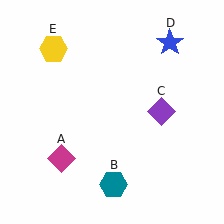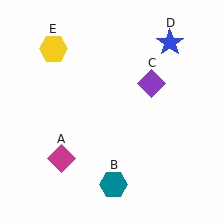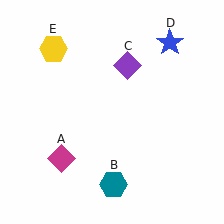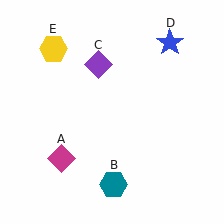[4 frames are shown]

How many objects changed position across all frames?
1 object changed position: purple diamond (object C).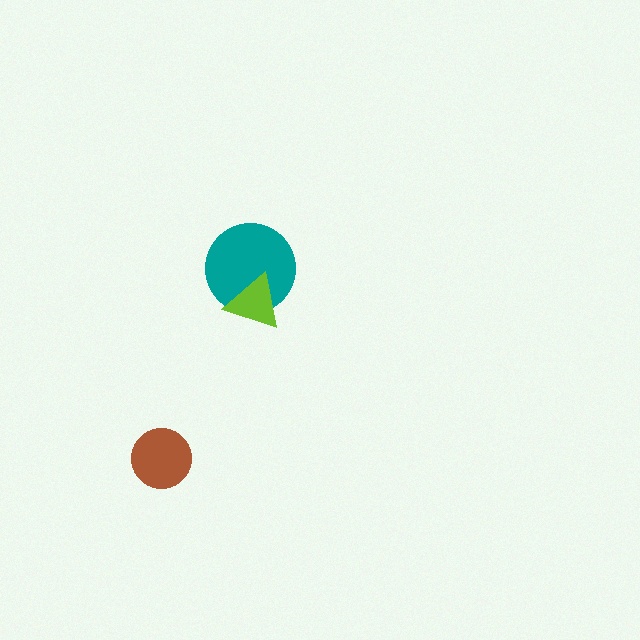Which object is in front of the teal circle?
The lime triangle is in front of the teal circle.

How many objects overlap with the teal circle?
1 object overlaps with the teal circle.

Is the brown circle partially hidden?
No, no other shape covers it.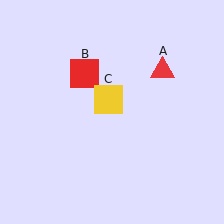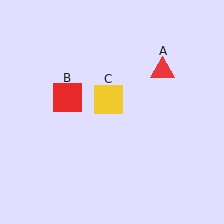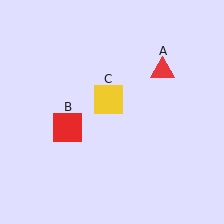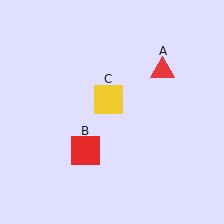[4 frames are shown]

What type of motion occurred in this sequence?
The red square (object B) rotated counterclockwise around the center of the scene.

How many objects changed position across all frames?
1 object changed position: red square (object B).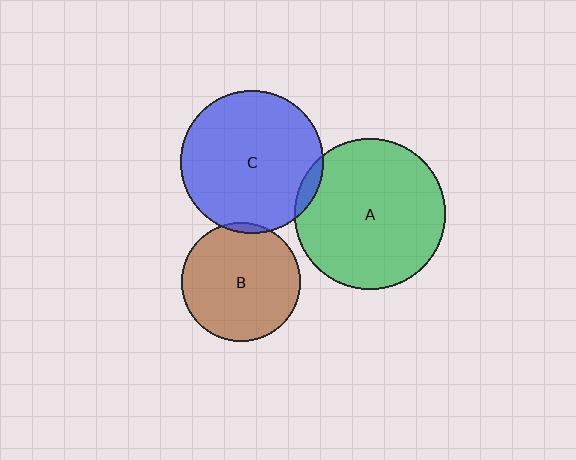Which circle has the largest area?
Circle A (green).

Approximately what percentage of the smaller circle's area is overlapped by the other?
Approximately 5%.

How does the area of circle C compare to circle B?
Approximately 1.4 times.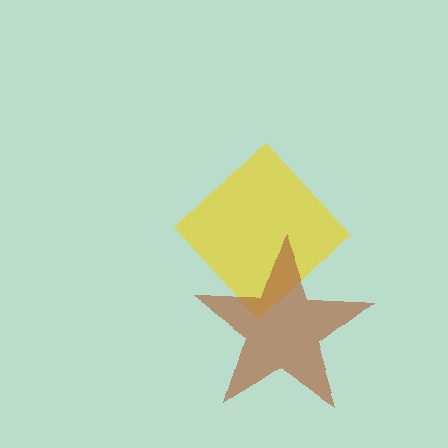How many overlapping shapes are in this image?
There are 2 overlapping shapes in the image.